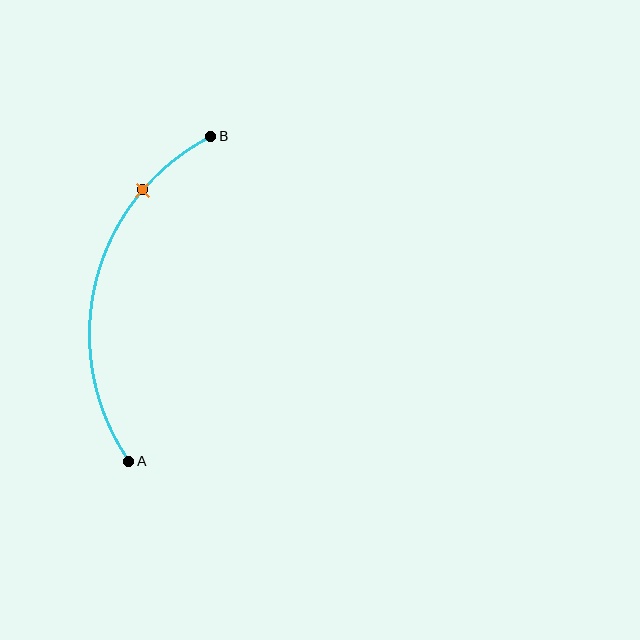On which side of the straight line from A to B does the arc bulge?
The arc bulges to the left of the straight line connecting A and B.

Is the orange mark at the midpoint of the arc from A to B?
No. The orange mark lies on the arc but is closer to endpoint B. The arc midpoint would be at the point on the curve equidistant along the arc from both A and B.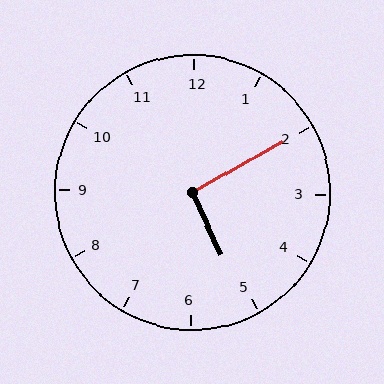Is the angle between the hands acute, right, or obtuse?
It is right.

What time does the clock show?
5:10.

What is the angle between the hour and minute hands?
Approximately 95 degrees.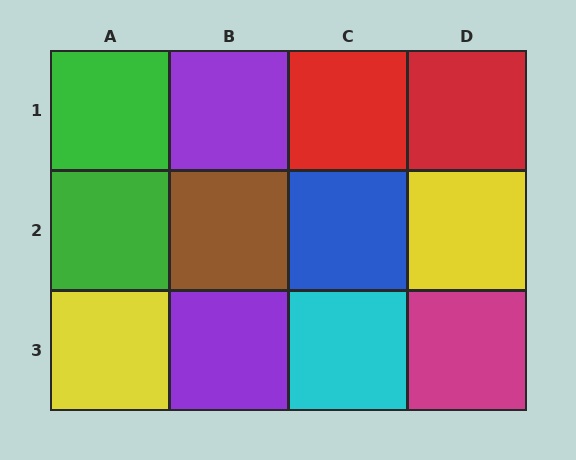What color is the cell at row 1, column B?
Purple.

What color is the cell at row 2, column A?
Green.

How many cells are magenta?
1 cell is magenta.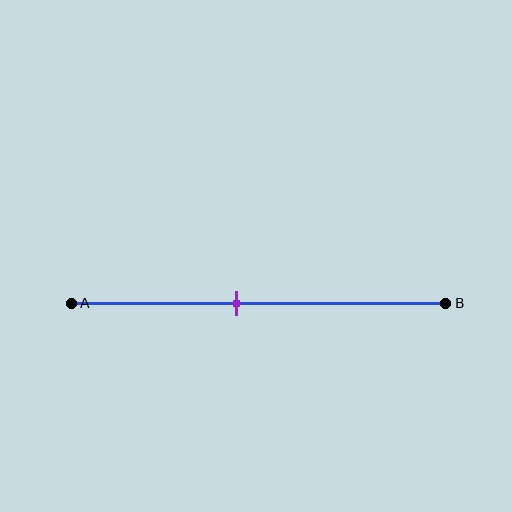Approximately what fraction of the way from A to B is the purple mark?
The purple mark is approximately 45% of the way from A to B.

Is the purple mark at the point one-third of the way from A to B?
No, the mark is at about 45% from A, not at the 33% one-third point.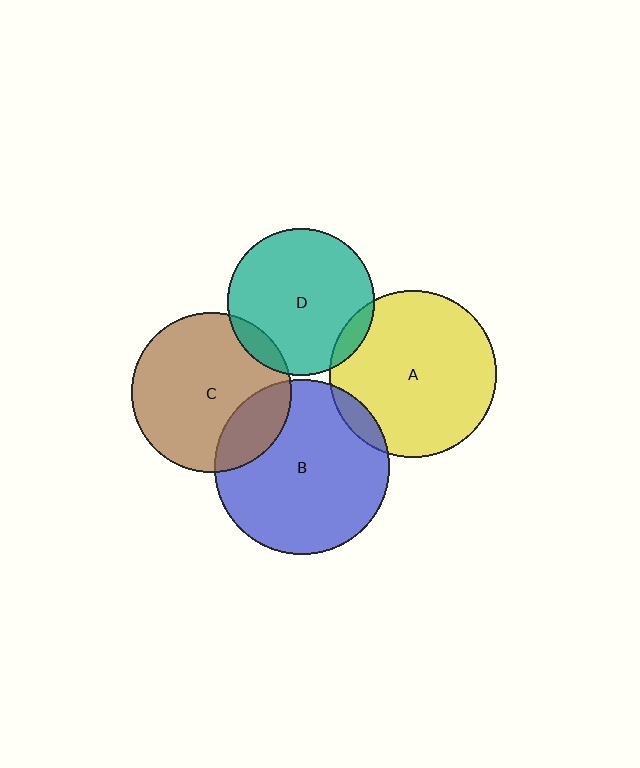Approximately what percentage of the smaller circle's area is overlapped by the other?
Approximately 10%.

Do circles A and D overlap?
Yes.